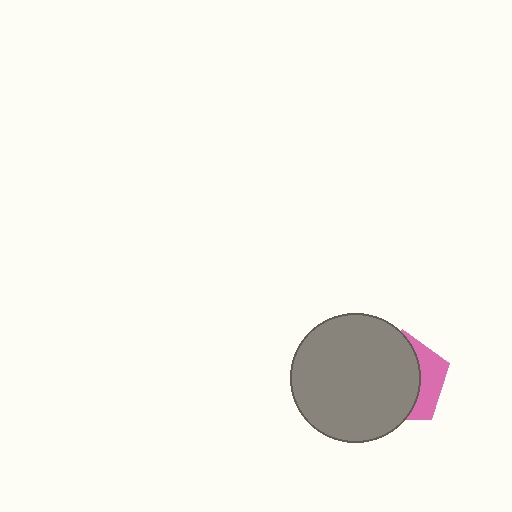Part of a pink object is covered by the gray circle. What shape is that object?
It is a pentagon.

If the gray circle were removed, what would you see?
You would see the complete pink pentagon.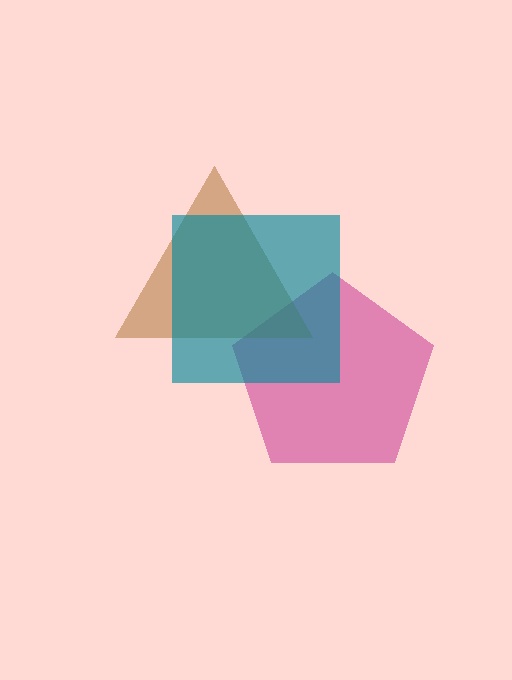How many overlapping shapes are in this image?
There are 3 overlapping shapes in the image.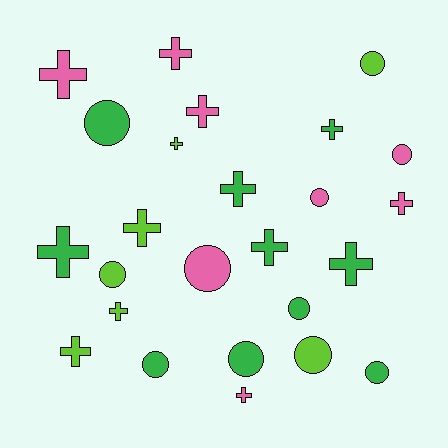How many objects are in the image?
There are 25 objects.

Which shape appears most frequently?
Cross, with 14 objects.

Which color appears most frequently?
Green, with 10 objects.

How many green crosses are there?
There are 5 green crosses.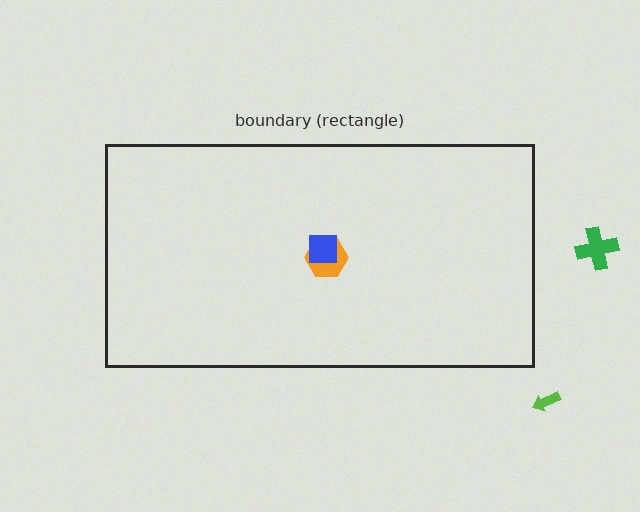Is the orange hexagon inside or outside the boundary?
Inside.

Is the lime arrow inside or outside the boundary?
Outside.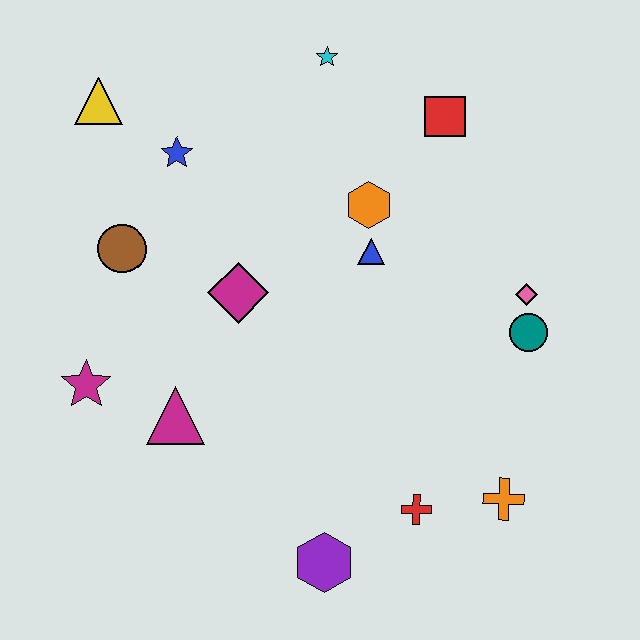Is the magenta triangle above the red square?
No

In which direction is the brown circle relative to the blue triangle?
The brown circle is to the left of the blue triangle.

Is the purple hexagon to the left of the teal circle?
Yes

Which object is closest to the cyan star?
The red square is closest to the cyan star.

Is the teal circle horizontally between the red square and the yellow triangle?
No